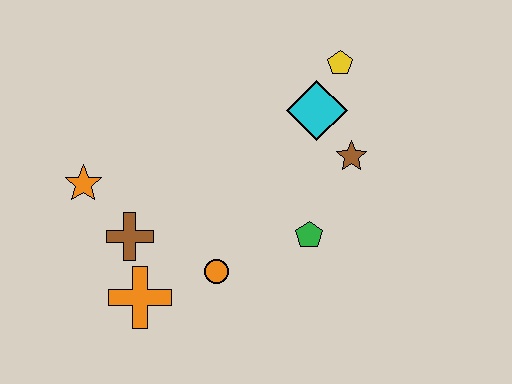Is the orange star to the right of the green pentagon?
No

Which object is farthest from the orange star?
The yellow pentagon is farthest from the orange star.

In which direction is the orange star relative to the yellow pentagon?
The orange star is to the left of the yellow pentagon.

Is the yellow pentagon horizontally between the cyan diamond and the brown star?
Yes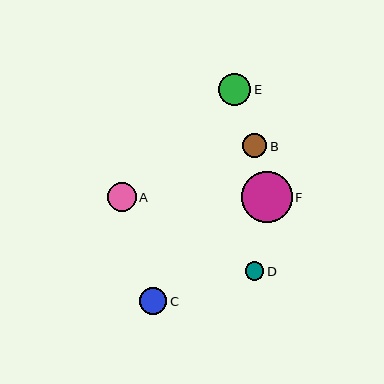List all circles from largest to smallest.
From largest to smallest: F, E, A, C, B, D.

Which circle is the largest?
Circle F is the largest with a size of approximately 51 pixels.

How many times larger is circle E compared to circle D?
Circle E is approximately 1.7 times the size of circle D.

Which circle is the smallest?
Circle D is the smallest with a size of approximately 18 pixels.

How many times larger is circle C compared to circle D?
Circle C is approximately 1.5 times the size of circle D.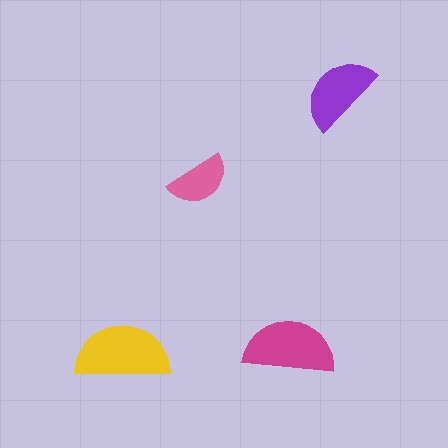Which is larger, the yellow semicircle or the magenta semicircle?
The yellow one.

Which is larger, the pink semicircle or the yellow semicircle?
The yellow one.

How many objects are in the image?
There are 4 objects in the image.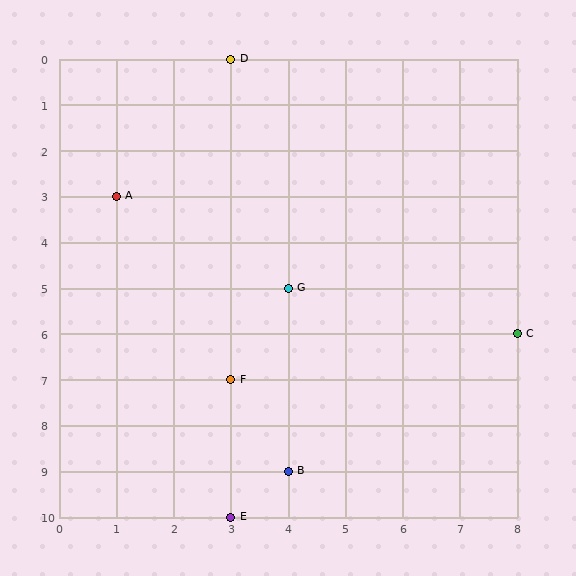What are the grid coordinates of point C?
Point C is at grid coordinates (8, 6).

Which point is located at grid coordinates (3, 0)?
Point D is at (3, 0).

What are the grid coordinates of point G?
Point G is at grid coordinates (4, 5).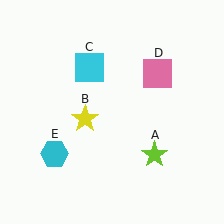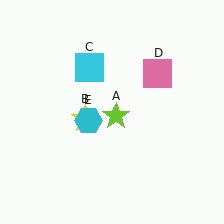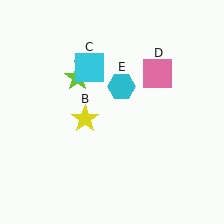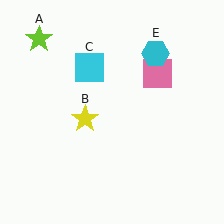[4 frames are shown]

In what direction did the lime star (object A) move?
The lime star (object A) moved up and to the left.